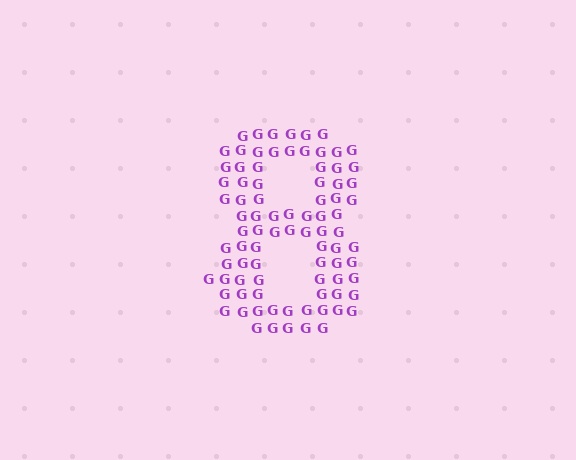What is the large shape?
The large shape is the digit 8.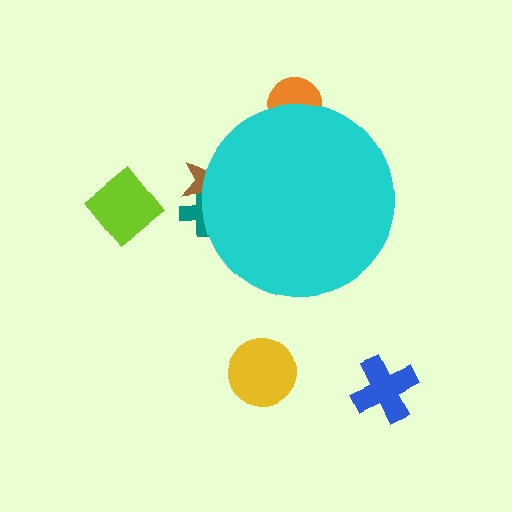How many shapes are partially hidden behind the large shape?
3 shapes are partially hidden.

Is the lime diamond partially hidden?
No, the lime diamond is fully visible.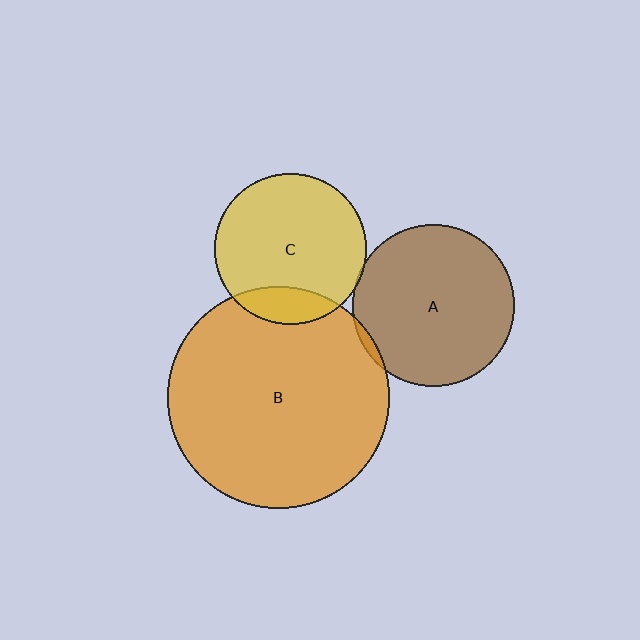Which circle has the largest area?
Circle B (orange).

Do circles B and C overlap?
Yes.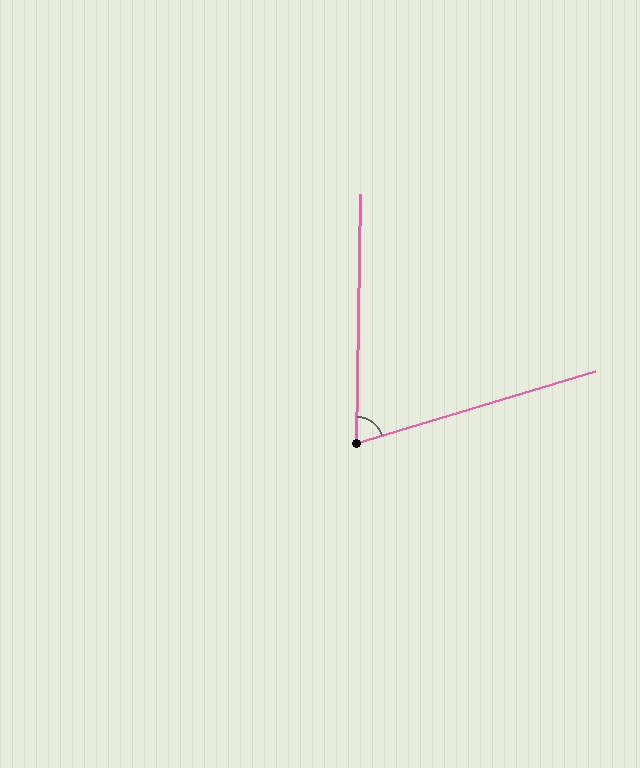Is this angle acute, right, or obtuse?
It is acute.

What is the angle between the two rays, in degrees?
Approximately 73 degrees.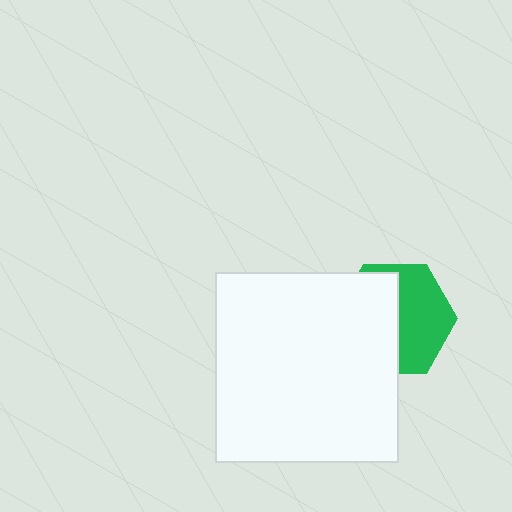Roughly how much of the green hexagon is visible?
About half of it is visible (roughly 48%).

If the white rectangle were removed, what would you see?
You would see the complete green hexagon.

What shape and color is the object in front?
The object in front is a white rectangle.